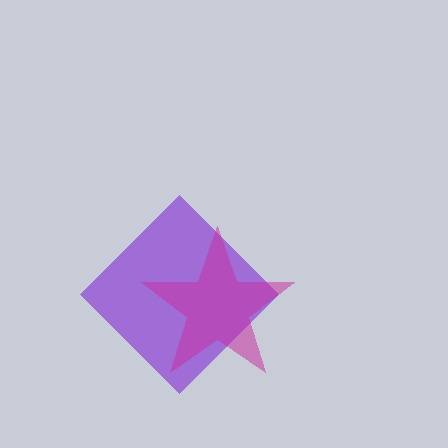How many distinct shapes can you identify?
There are 2 distinct shapes: a purple diamond, a magenta star.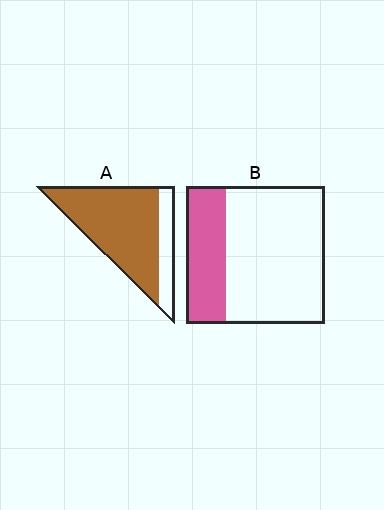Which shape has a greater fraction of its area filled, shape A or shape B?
Shape A.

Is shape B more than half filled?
No.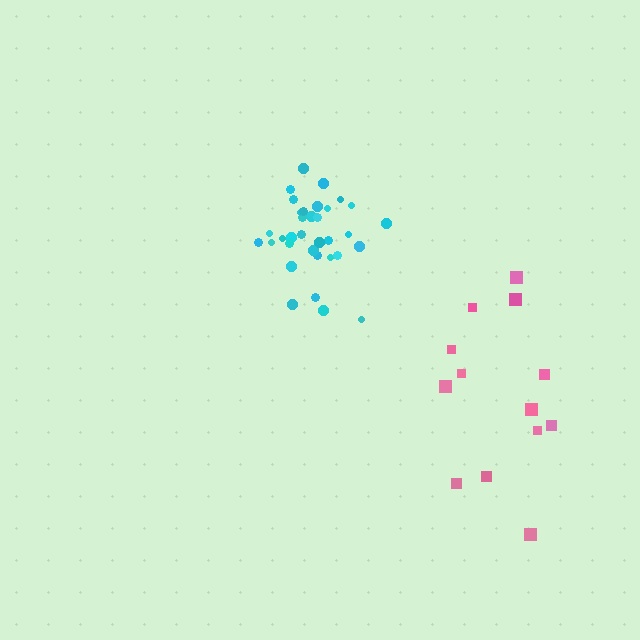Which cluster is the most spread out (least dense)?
Pink.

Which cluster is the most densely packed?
Cyan.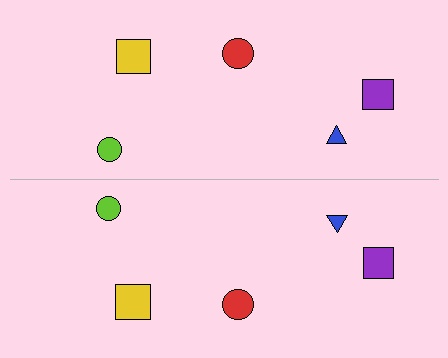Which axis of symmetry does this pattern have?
The pattern has a horizontal axis of symmetry running through the center of the image.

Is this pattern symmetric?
Yes, this pattern has bilateral (reflection) symmetry.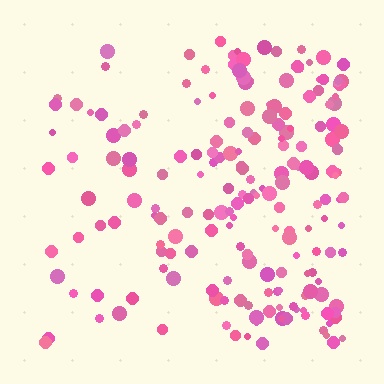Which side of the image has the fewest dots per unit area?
The left.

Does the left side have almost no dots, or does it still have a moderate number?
Still a moderate number, just noticeably fewer than the right.